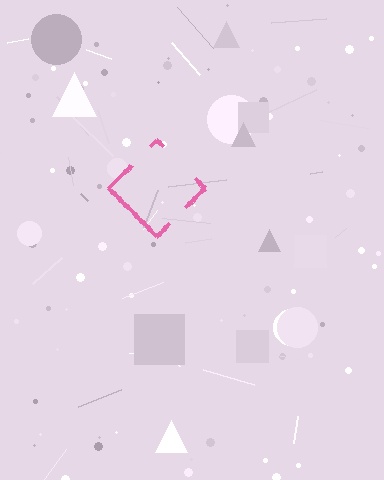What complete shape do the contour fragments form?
The contour fragments form a diamond.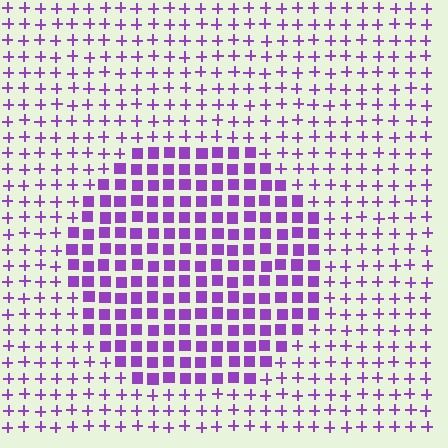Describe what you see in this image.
The image is filled with small purple elements arranged in a uniform grid. A circle-shaped region contains squares, while the surrounding area contains plus signs. The boundary is defined purely by the change in element shape.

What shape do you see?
I see a circle.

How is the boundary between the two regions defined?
The boundary is defined by a change in element shape: squares inside vs. plus signs outside. All elements share the same color and spacing.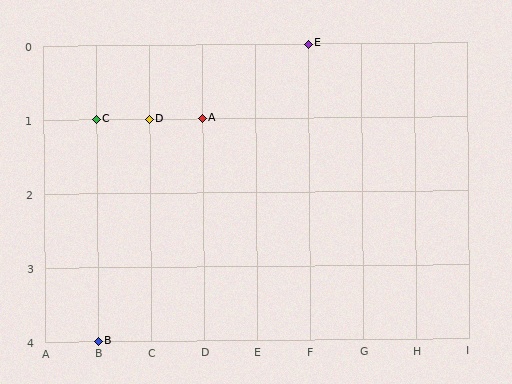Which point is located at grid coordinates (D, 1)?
Point A is at (D, 1).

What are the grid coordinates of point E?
Point E is at grid coordinates (F, 0).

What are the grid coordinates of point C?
Point C is at grid coordinates (B, 1).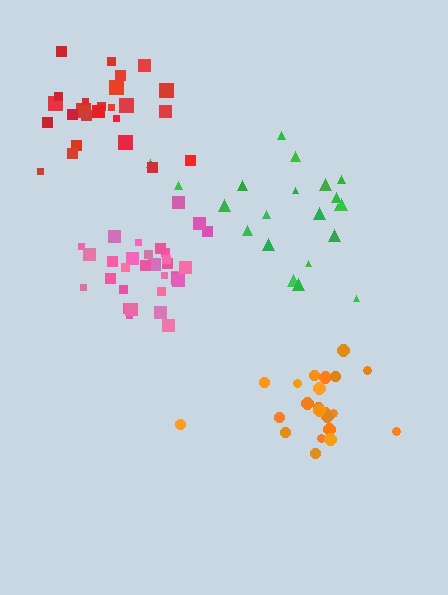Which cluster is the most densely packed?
Pink.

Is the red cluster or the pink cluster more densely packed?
Pink.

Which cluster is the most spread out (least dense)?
Green.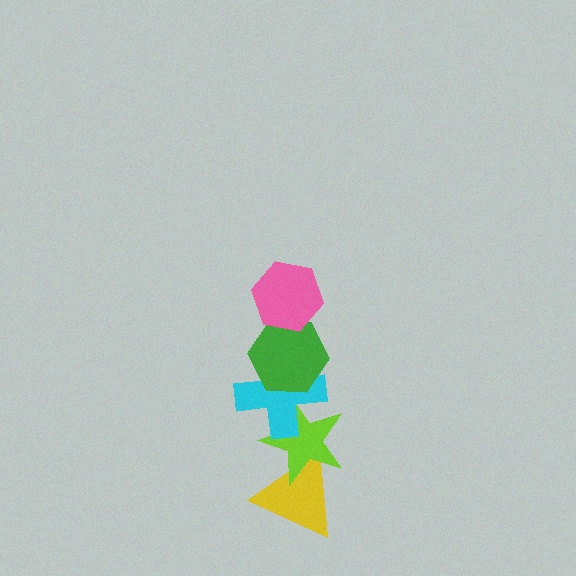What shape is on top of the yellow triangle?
The lime star is on top of the yellow triangle.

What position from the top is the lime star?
The lime star is 4th from the top.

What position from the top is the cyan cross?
The cyan cross is 3rd from the top.